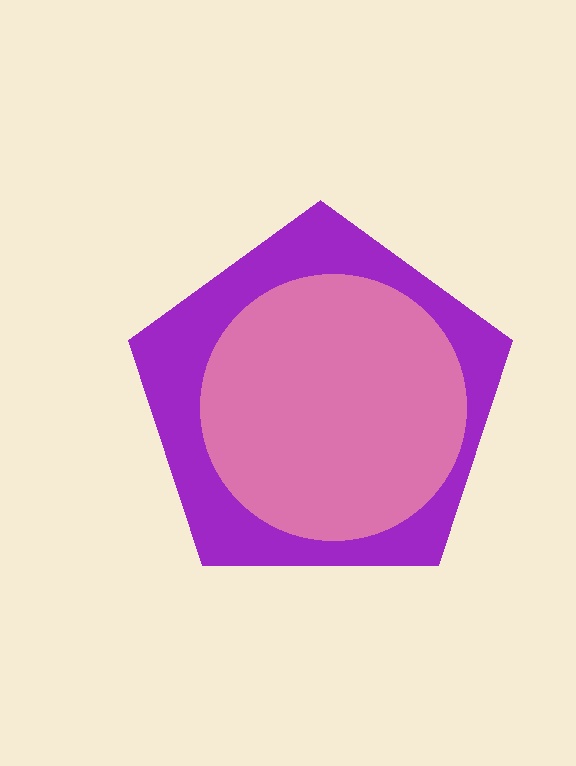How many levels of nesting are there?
2.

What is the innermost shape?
The pink circle.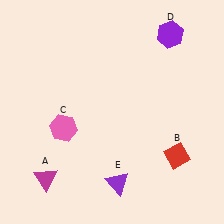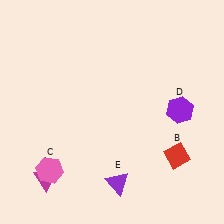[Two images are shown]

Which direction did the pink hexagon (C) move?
The pink hexagon (C) moved down.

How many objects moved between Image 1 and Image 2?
2 objects moved between the two images.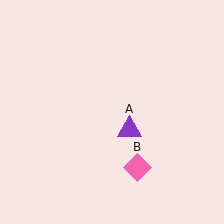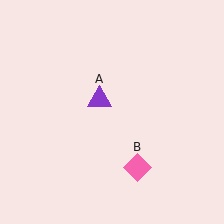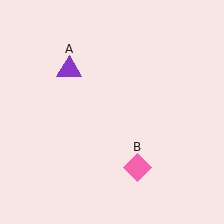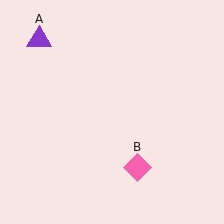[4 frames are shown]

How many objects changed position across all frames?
1 object changed position: purple triangle (object A).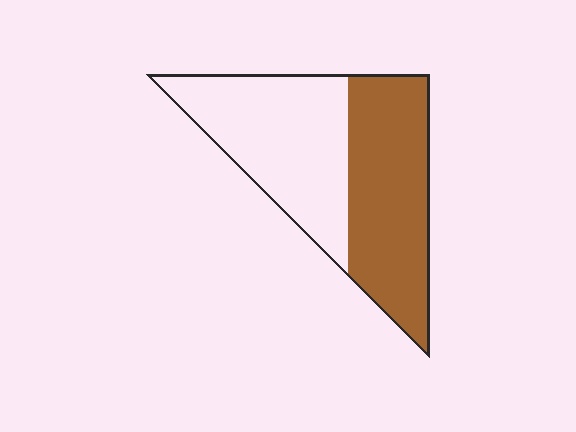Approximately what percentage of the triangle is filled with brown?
Approximately 50%.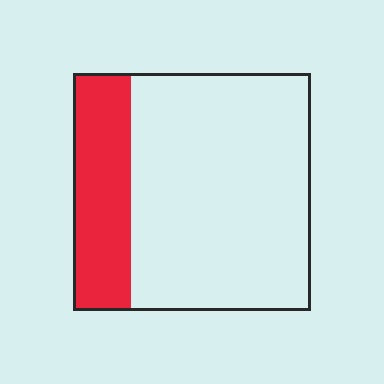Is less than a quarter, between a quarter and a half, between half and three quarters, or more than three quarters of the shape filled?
Less than a quarter.